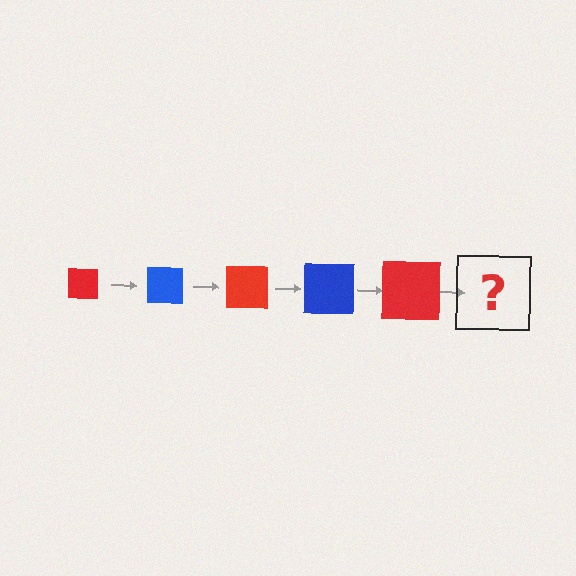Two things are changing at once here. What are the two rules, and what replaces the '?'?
The two rules are that the square grows larger each step and the color cycles through red and blue. The '?' should be a blue square, larger than the previous one.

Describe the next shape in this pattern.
It should be a blue square, larger than the previous one.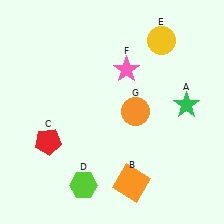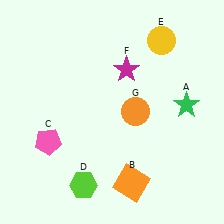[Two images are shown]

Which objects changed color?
C changed from red to pink. F changed from pink to magenta.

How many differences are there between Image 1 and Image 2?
There are 2 differences between the two images.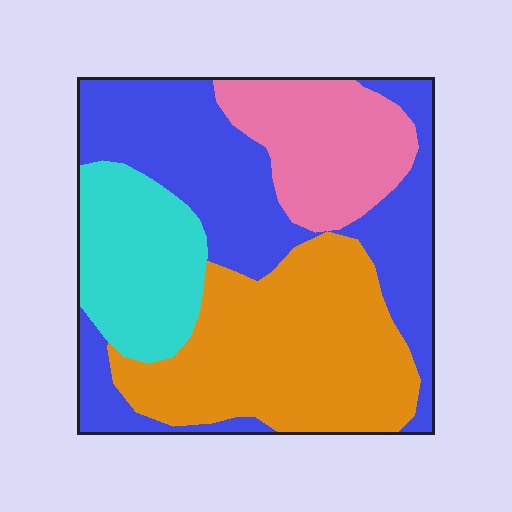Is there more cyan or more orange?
Orange.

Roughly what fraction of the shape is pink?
Pink covers 16% of the shape.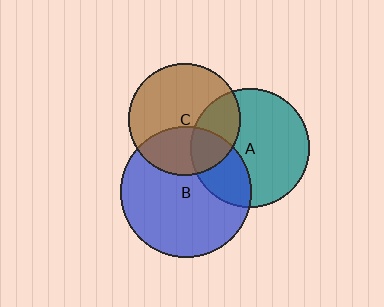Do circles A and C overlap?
Yes.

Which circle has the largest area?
Circle B (blue).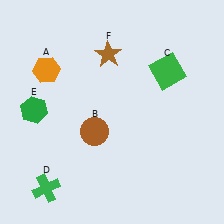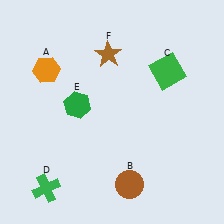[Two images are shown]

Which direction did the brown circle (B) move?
The brown circle (B) moved down.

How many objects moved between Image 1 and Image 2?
2 objects moved between the two images.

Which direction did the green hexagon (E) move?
The green hexagon (E) moved right.